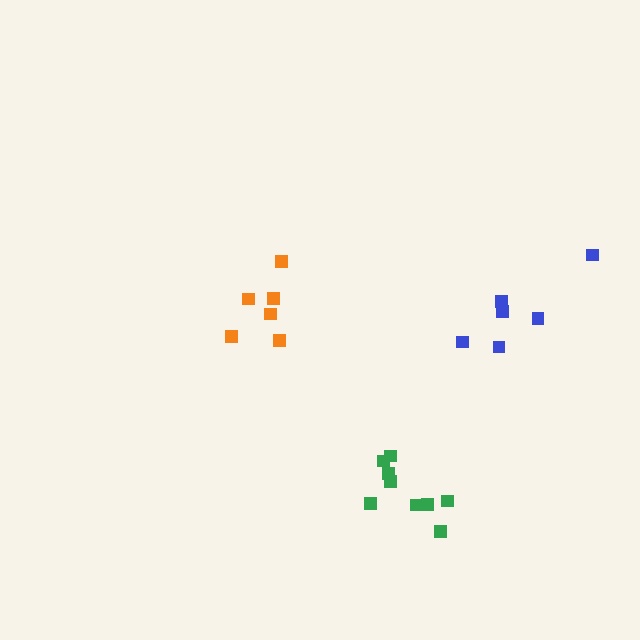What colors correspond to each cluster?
The clusters are colored: green, blue, orange.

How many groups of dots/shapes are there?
There are 3 groups.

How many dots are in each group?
Group 1: 9 dots, Group 2: 6 dots, Group 3: 6 dots (21 total).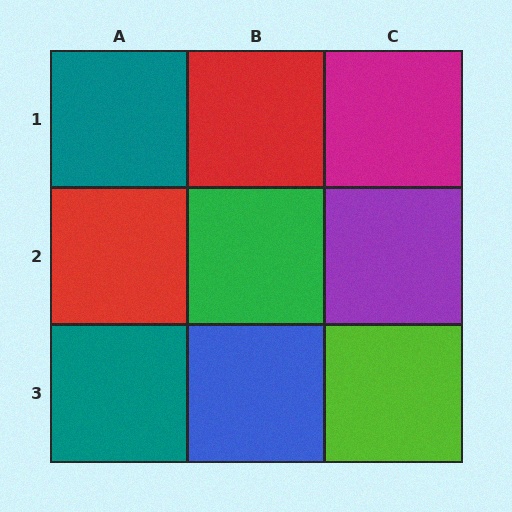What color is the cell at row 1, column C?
Magenta.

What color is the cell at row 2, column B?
Green.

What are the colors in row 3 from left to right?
Teal, blue, lime.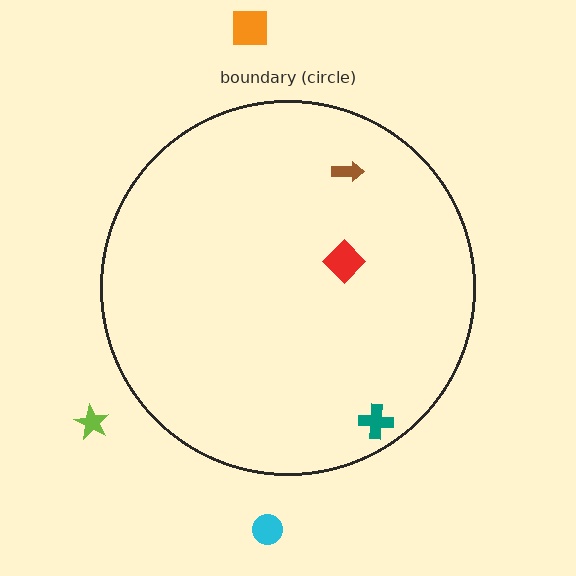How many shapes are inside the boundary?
3 inside, 3 outside.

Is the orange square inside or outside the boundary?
Outside.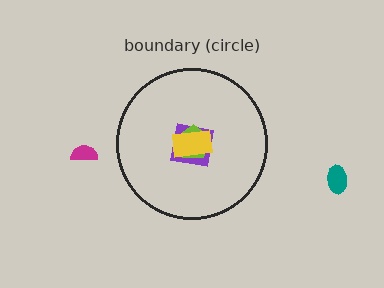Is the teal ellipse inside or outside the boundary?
Outside.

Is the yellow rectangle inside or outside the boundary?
Inside.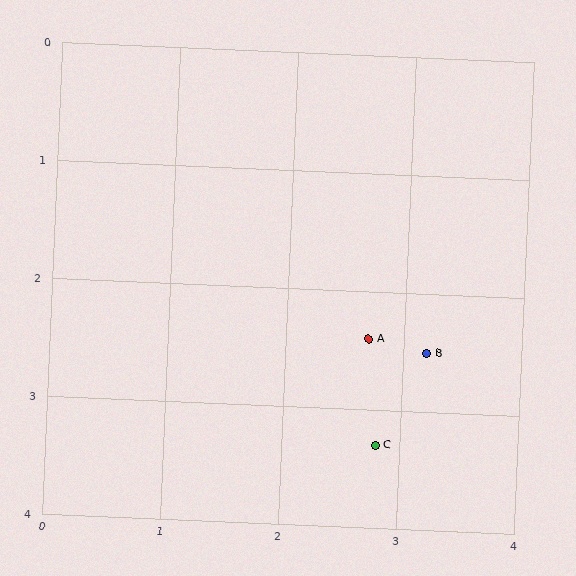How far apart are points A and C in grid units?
Points A and C are about 0.9 grid units apart.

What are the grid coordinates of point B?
Point B is at approximately (3.2, 2.5).